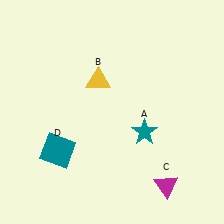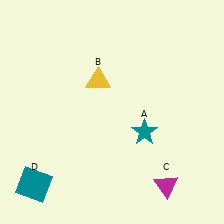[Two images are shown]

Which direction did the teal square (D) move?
The teal square (D) moved down.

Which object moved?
The teal square (D) moved down.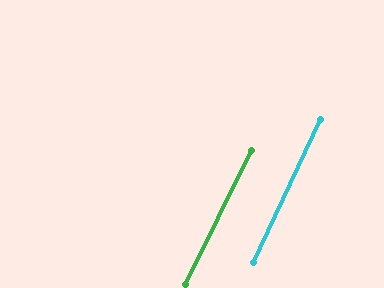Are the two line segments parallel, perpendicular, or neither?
Parallel — their directions differ by only 1.1°.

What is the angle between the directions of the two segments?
Approximately 1 degree.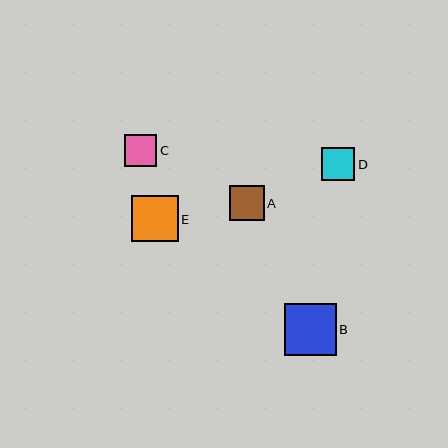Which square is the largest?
Square B is the largest with a size of approximately 52 pixels.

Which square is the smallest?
Square C is the smallest with a size of approximately 32 pixels.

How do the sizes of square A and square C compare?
Square A and square C are approximately the same size.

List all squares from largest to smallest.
From largest to smallest: B, E, A, D, C.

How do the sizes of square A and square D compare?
Square A and square D are approximately the same size.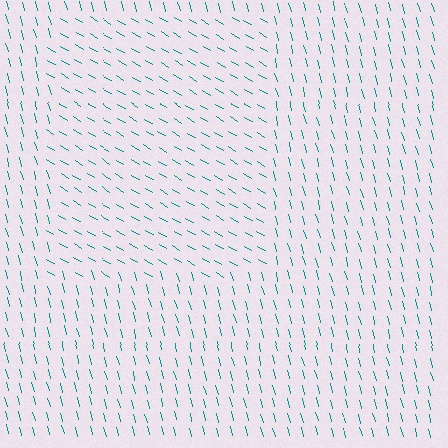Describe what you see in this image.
The image is filled with small teal line segments. A rectangle region in the image has lines oriented differently from the surrounding lines, creating a visible texture boundary.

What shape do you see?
I see a rectangle.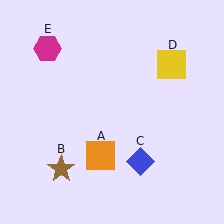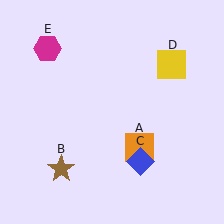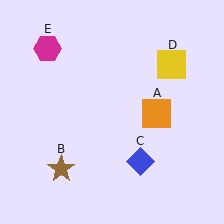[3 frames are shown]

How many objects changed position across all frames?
1 object changed position: orange square (object A).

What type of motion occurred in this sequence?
The orange square (object A) rotated counterclockwise around the center of the scene.